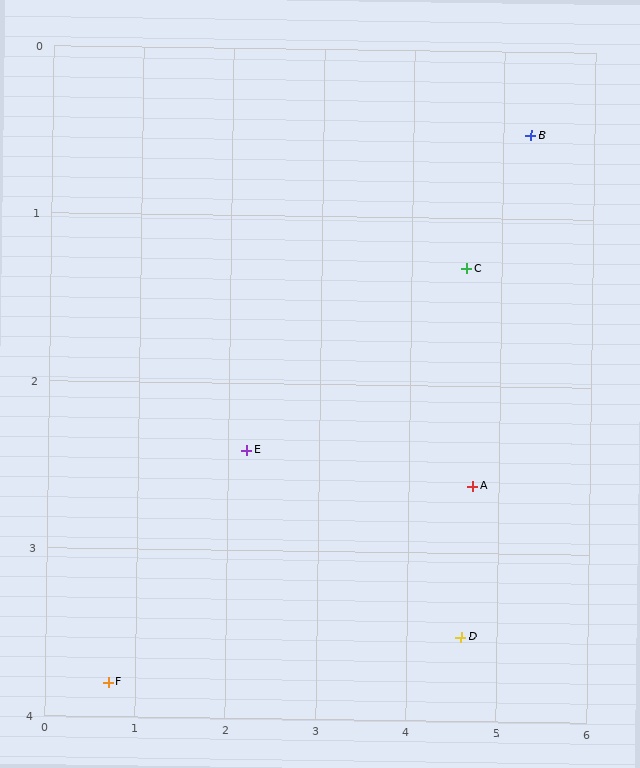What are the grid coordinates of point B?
Point B is at approximately (5.3, 0.5).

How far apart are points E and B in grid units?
Points E and B are about 3.6 grid units apart.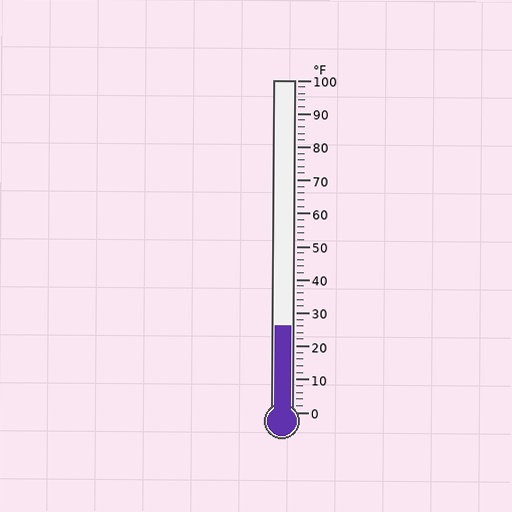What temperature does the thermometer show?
The thermometer shows approximately 26°F.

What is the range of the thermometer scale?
The thermometer scale ranges from 0°F to 100°F.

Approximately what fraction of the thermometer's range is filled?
The thermometer is filled to approximately 25% of its range.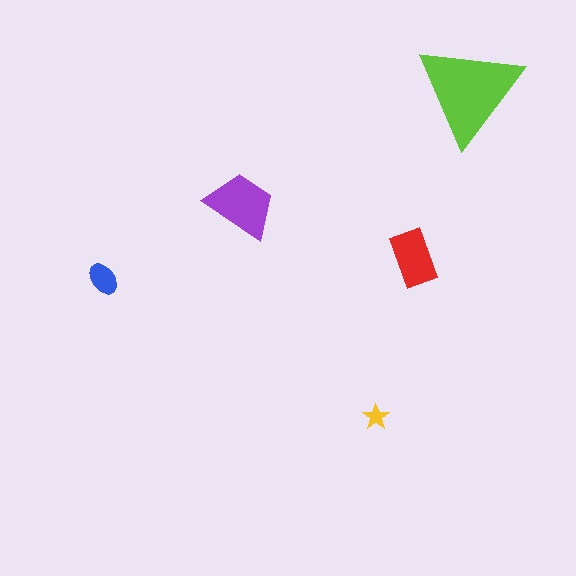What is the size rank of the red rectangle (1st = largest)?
3rd.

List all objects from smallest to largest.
The yellow star, the blue ellipse, the red rectangle, the purple trapezoid, the lime triangle.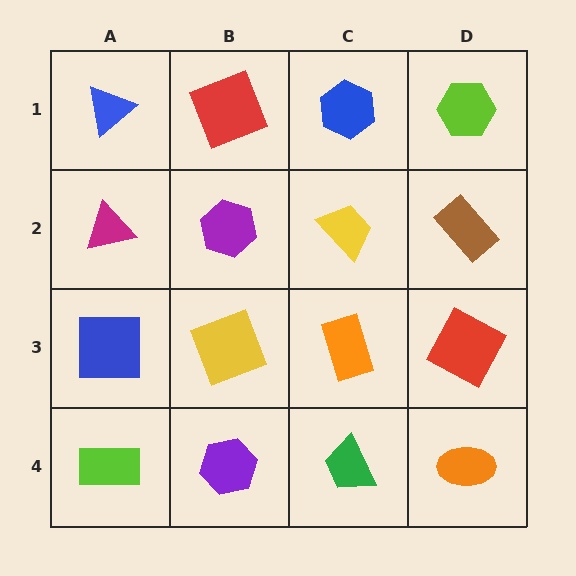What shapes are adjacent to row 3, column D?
A brown rectangle (row 2, column D), an orange ellipse (row 4, column D), an orange rectangle (row 3, column C).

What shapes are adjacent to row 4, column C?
An orange rectangle (row 3, column C), a purple hexagon (row 4, column B), an orange ellipse (row 4, column D).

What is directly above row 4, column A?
A blue square.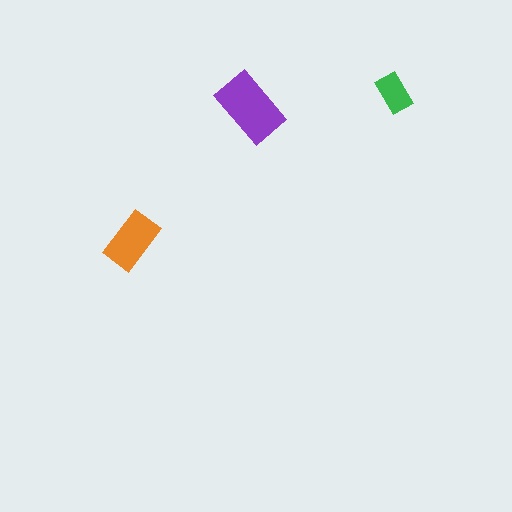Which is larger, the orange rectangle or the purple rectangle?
The purple one.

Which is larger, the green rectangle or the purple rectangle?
The purple one.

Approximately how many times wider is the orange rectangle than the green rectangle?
About 1.5 times wider.